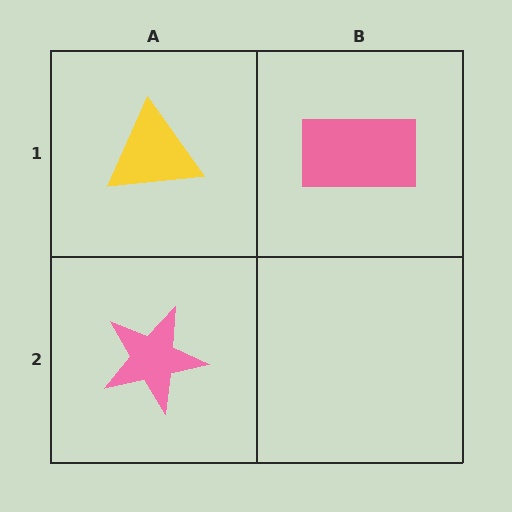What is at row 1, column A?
A yellow triangle.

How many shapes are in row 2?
1 shape.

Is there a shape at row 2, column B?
No, that cell is empty.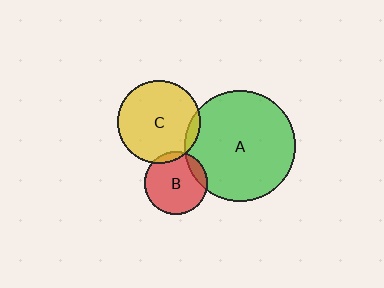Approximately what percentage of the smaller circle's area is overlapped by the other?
Approximately 5%.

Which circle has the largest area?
Circle A (green).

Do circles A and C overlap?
Yes.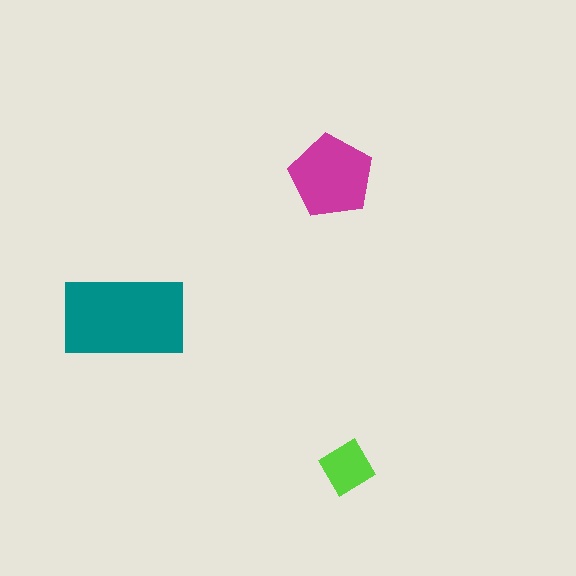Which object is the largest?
The teal rectangle.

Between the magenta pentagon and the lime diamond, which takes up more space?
The magenta pentagon.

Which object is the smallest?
The lime diamond.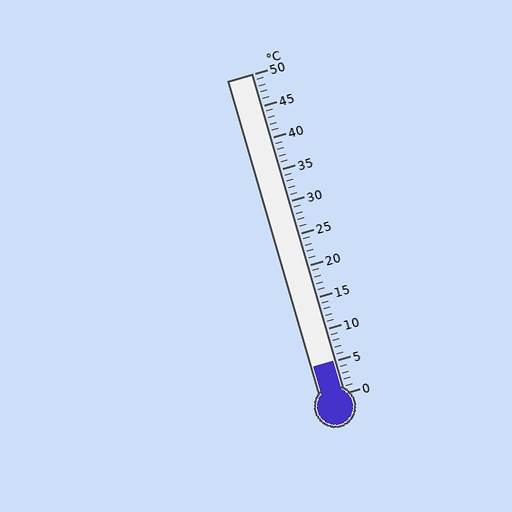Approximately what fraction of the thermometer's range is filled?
The thermometer is filled to approximately 10% of its range.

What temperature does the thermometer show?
The thermometer shows approximately 5°C.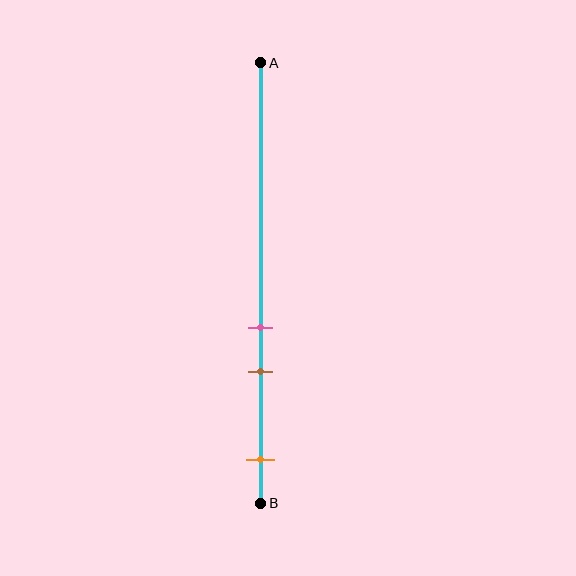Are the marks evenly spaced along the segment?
No, the marks are not evenly spaced.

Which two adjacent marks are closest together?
The pink and brown marks are the closest adjacent pair.